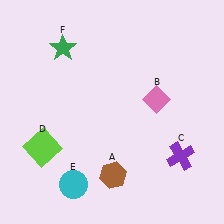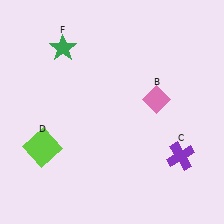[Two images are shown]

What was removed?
The brown hexagon (A), the cyan circle (E) were removed in Image 2.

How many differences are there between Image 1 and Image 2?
There are 2 differences between the two images.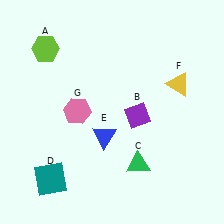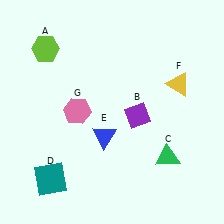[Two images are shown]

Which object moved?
The green triangle (C) moved right.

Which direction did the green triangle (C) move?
The green triangle (C) moved right.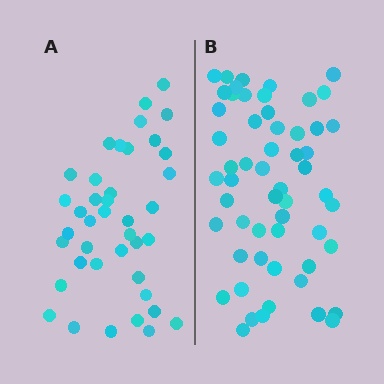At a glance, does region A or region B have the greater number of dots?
Region B (the right region) has more dots.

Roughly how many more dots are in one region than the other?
Region B has approximately 15 more dots than region A.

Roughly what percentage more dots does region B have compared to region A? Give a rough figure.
About 40% more.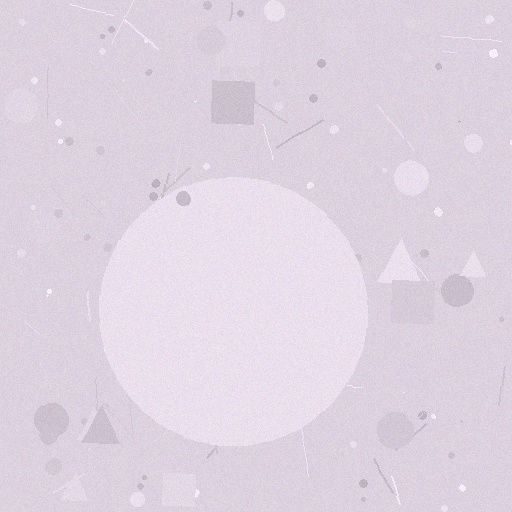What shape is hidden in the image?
A circle is hidden in the image.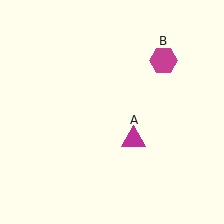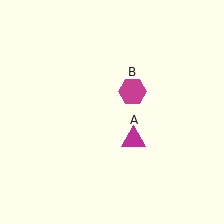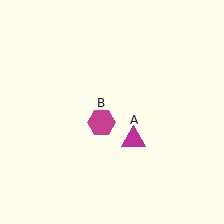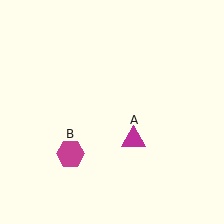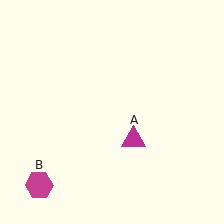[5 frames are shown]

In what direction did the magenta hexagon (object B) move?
The magenta hexagon (object B) moved down and to the left.